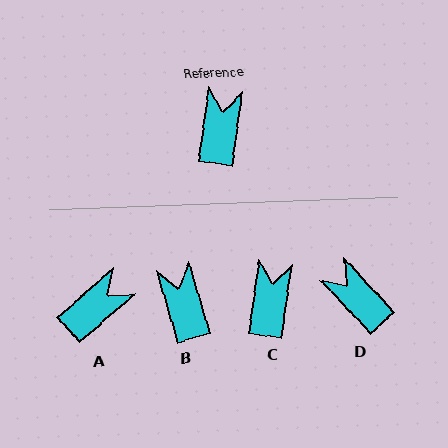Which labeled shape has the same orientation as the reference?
C.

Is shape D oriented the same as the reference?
No, it is off by about 51 degrees.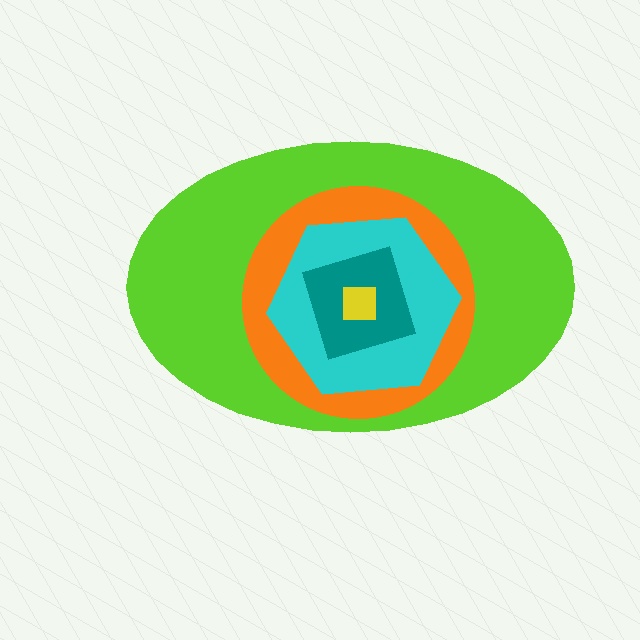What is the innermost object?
The yellow square.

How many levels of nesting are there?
5.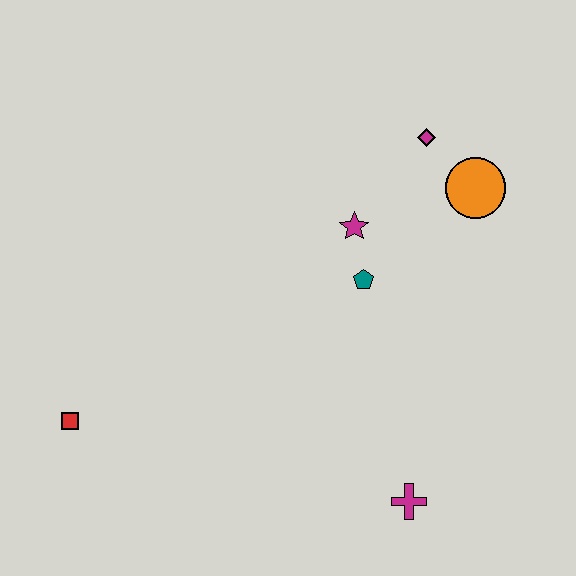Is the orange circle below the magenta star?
No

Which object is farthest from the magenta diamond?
The red square is farthest from the magenta diamond.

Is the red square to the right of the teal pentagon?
No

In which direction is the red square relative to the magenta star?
The red square is to the left of the magenta star.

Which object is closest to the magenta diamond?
The orange circle is closest to the magenta diamond.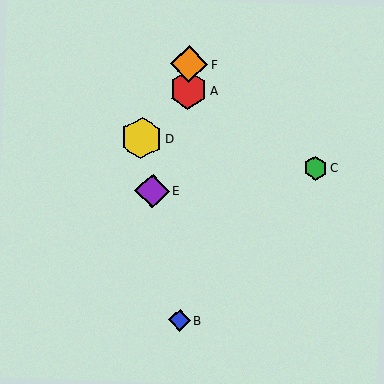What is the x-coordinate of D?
Object D is at x≈142.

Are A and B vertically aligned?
Yes, both are at x≈188.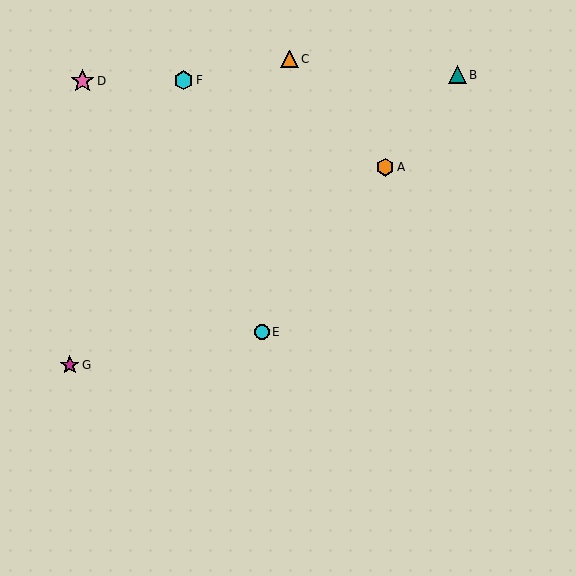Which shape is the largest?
The pink star (labeled D) is the largest.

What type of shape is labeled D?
Shape D is a pink star.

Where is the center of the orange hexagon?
The center of the orange hexagon is at (385, 167).